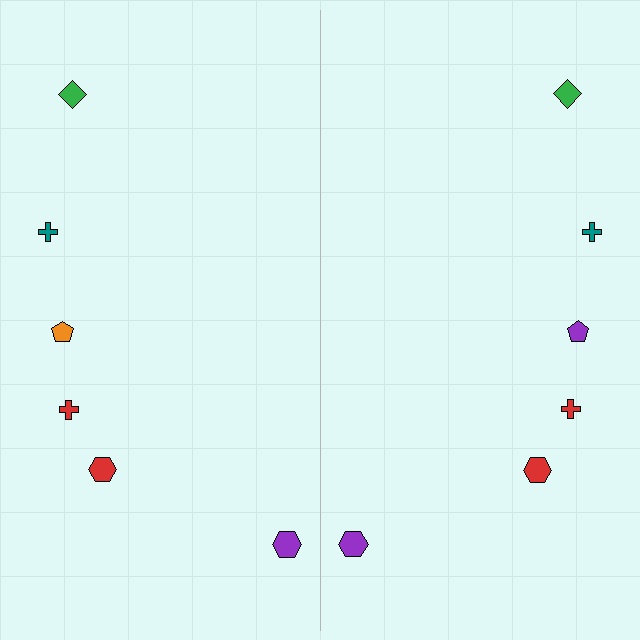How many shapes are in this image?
There are 12 shapes in this image.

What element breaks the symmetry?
The purple pentagon on the right side breaks the symmetry — its mirror counterpart is orange.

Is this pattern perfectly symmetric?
No, the pattern is not perfectly symmetric. The purple pentagon on the right side breaks the symmetry — its mirror counterpart is orange.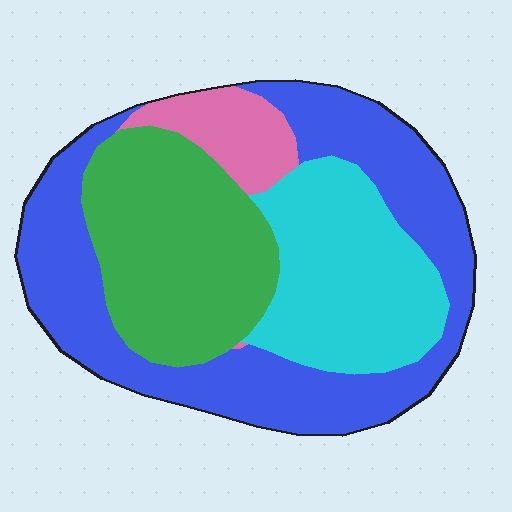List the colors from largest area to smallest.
From largest to smallest: blue, green, cyan, pink.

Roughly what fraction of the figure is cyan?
Cyan takes up between a sixth and a third of the figure.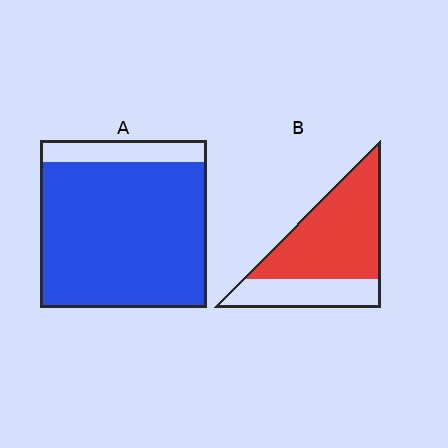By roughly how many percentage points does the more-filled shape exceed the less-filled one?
By roughly 20 percentage points (A over B).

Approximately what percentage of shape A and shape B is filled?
A is approximately 85% and B is approximately 70%.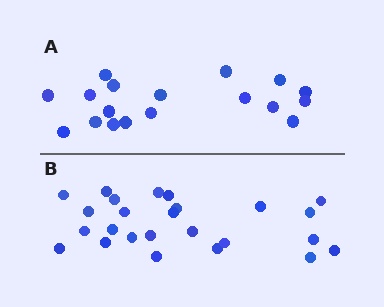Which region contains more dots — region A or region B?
Region B (the bottom region) has more dots.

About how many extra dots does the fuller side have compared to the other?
Region B has roughly 8 or so more dots than region A.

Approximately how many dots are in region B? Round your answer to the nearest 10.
About 20 dots. (The exact count is 25, which rounds to 20.)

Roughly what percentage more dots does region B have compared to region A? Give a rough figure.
About 40% more.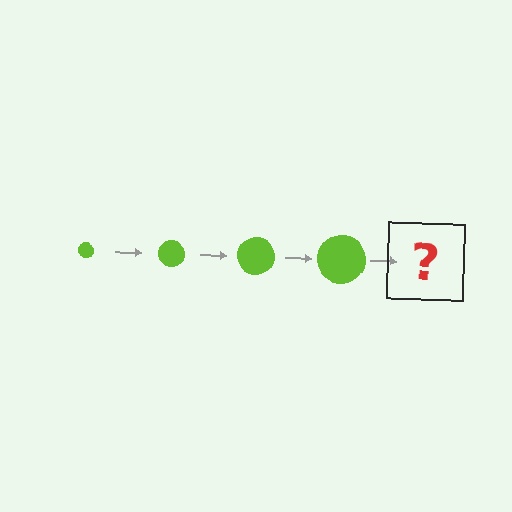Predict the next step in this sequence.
The next step is a lime circle, larger than the previous one.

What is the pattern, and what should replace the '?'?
The pattern is that the circle gets progressively larger each step. The '?' should be a lime circle, larger than the previous one.